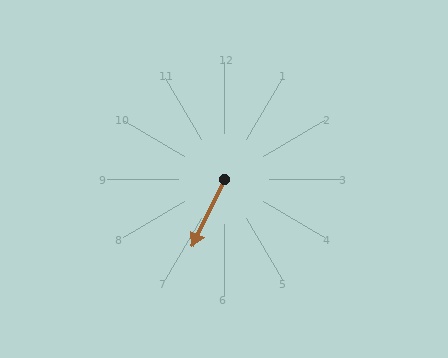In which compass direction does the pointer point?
Southwest.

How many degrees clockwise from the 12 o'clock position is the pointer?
Approximately 205 degrees.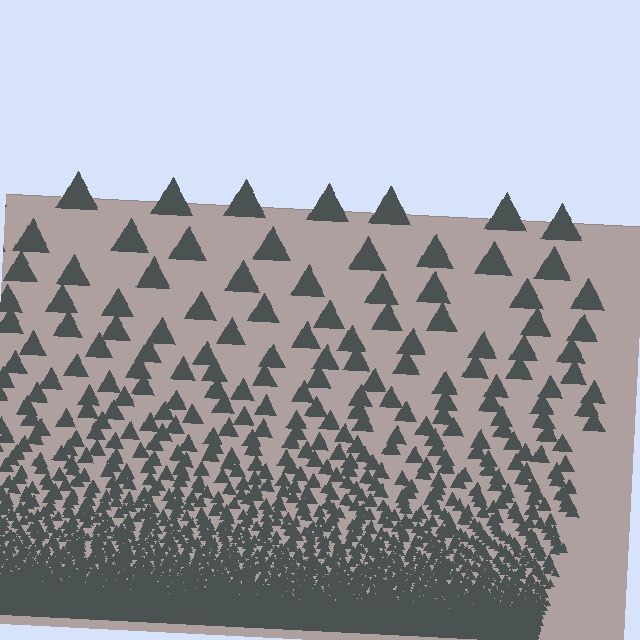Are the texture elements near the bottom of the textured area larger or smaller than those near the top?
Smaller. The gradient is inverted — elements near the bottom are smaller and denser.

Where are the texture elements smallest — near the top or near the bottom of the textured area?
Near the bottom.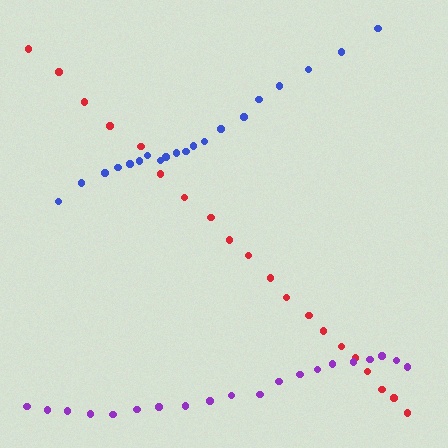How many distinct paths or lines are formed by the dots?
There are 3 distinct paths.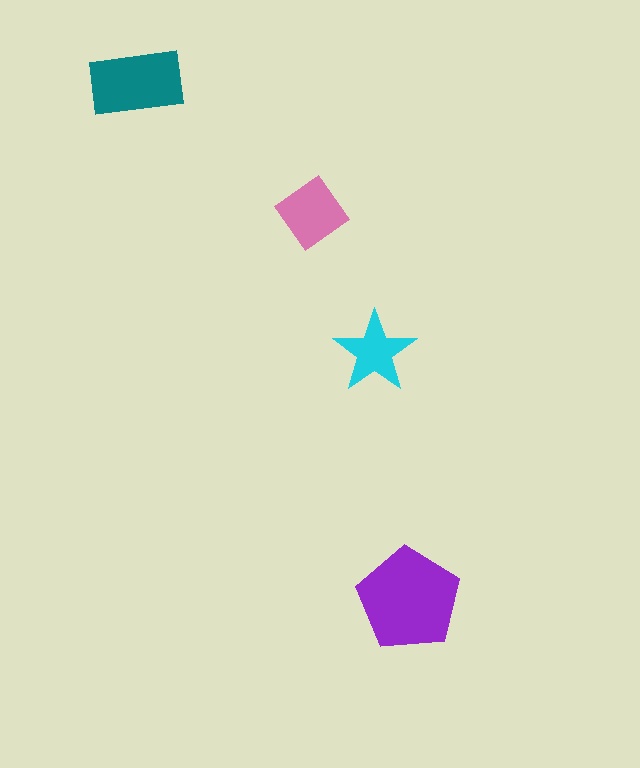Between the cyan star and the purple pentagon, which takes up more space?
The purple pentagon.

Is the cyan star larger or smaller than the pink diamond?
Smaller.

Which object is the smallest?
The cyan star.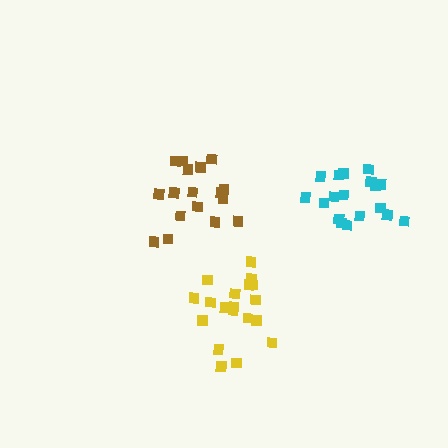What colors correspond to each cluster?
The clusters are colored: yellow, brown, cyan.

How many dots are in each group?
Group 1: 20 dots, Group 2: 17 dots, Group 3: 19 dots (56 total).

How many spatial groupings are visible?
There are 3 spatial groupings.